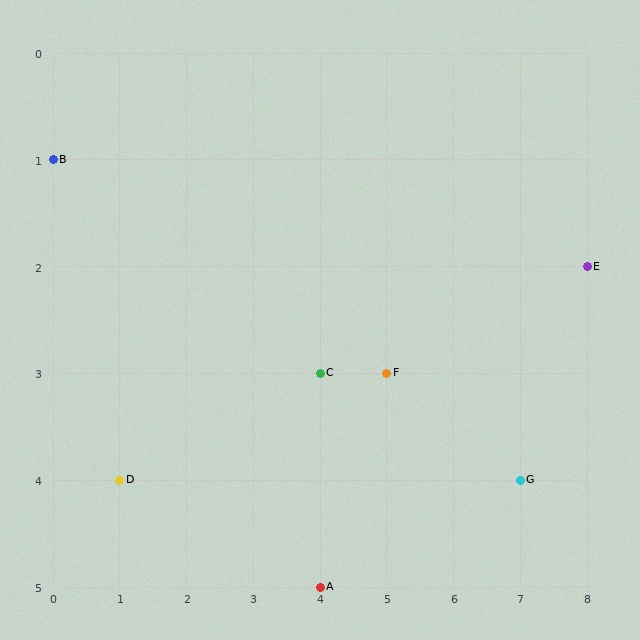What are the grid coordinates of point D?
Point D is at grid coordinates (1, 4).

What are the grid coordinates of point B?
Point B is at grid coordinates (0, 1).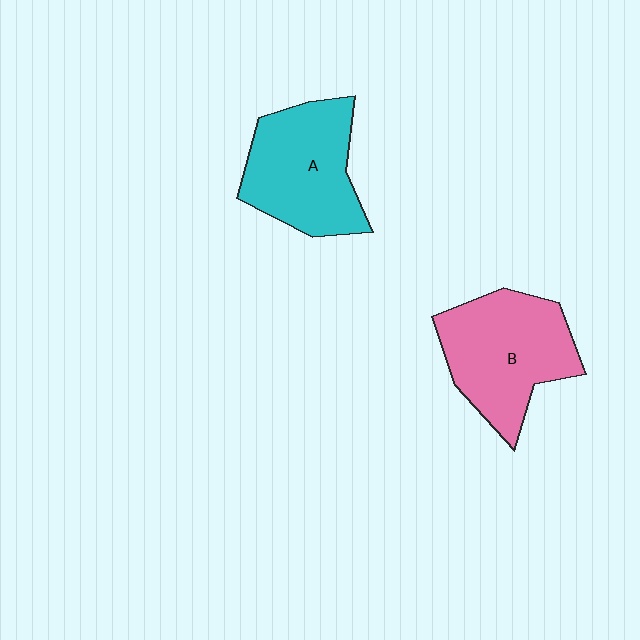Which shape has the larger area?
Shape B (pink).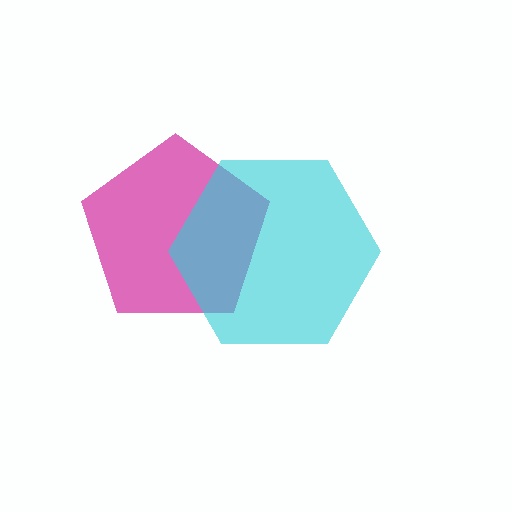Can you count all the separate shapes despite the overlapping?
Yes, there are 2 separate shapes.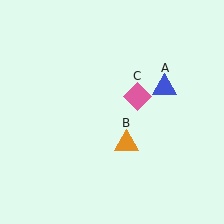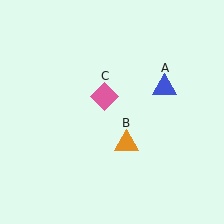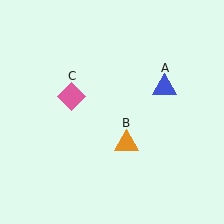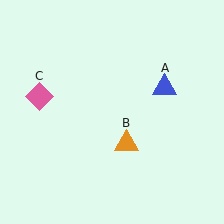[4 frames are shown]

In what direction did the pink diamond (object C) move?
The pink diamond (object C) moved left.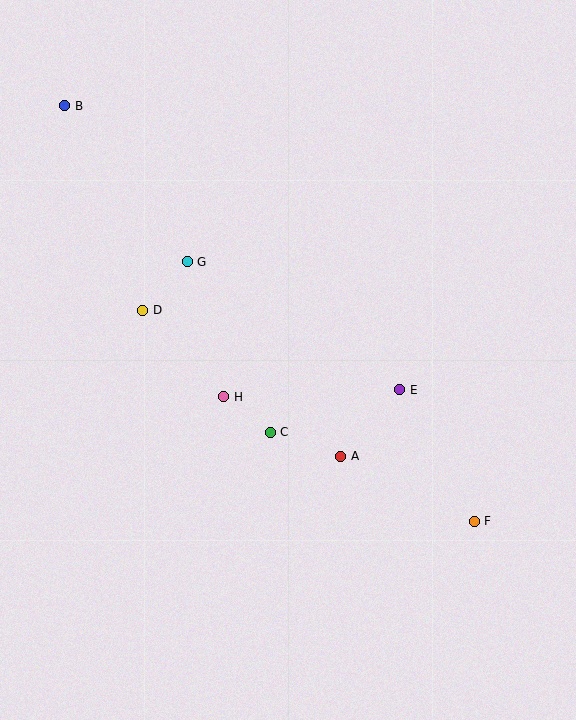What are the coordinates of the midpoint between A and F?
The midpoint between A and F is at (407, 489).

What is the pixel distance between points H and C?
The distance between H and C is 59 pixels.